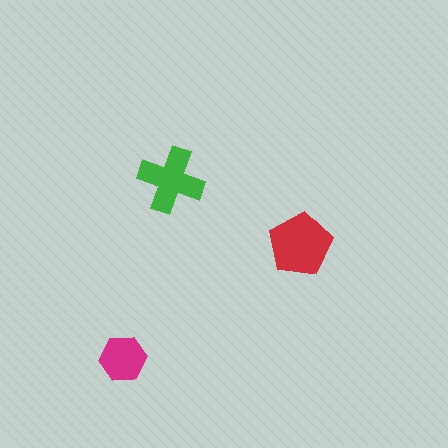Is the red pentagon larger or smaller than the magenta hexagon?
Larger.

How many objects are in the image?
There are 3 objects in the image.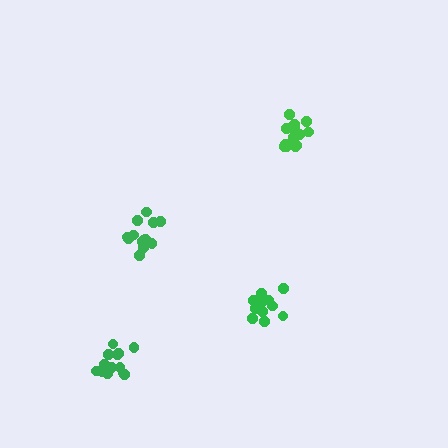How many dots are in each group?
Group 1: 15 dots, Group 2: 13 dots, Group 3: 13 dots, Group 4: 14 dots (55 total).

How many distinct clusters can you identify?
There are 4 distinct clusters.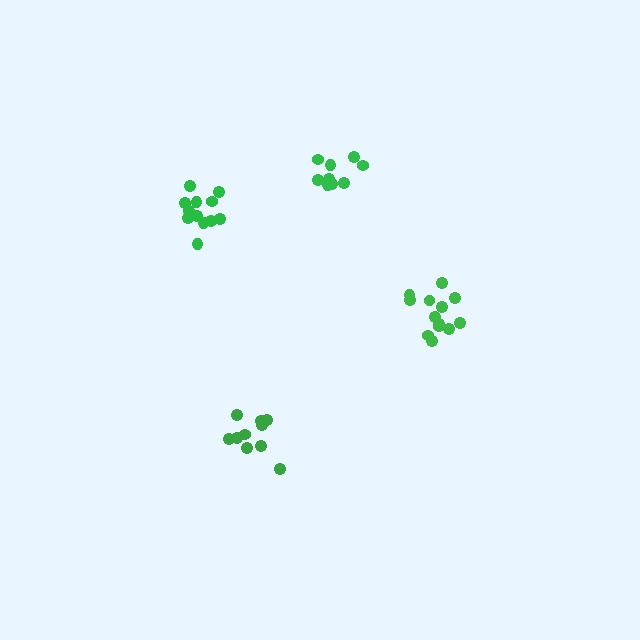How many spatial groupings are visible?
There are 4 spatial groupings.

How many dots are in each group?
Group 1: 10 dots, Group 2: 10 dots, Group 3: 13 dots, Group 4: 12 dots (45 total).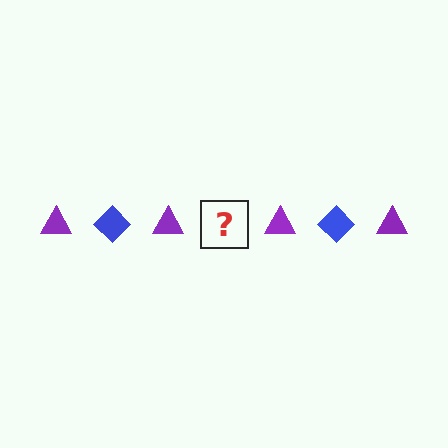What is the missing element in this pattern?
The missing element is a blue diamond.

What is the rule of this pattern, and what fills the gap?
The rule is that the pattern alternates between purple triangle and blue diamond. The gap should be filled with a blue diamond.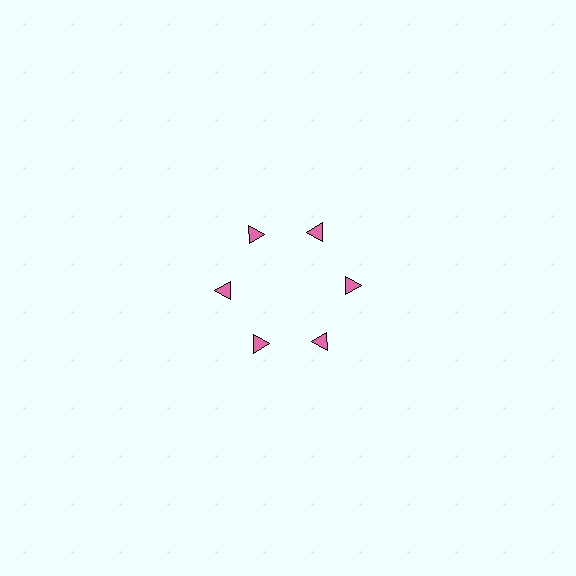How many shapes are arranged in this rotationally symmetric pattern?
There are 6 shapes, arranged in 6 groups of 1.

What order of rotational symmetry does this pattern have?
This pattern has 6-fold rotational symmetry.